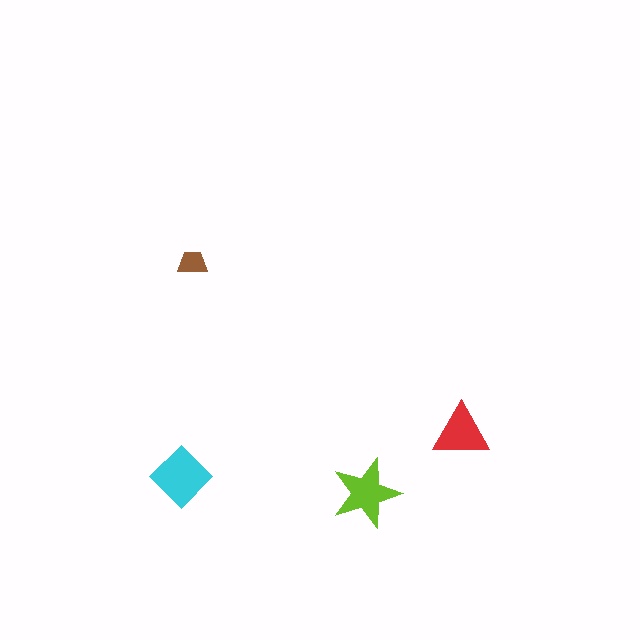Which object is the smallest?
The brown trapezoid.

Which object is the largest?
The cyan diamond.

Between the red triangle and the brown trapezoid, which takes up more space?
The red triangle.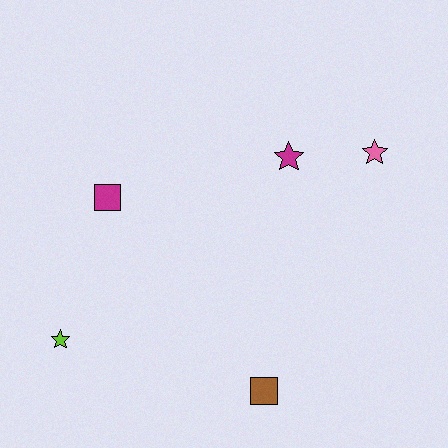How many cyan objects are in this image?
There are no cyan objects.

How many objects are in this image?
There are 5 objects.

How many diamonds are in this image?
There are no diamonds.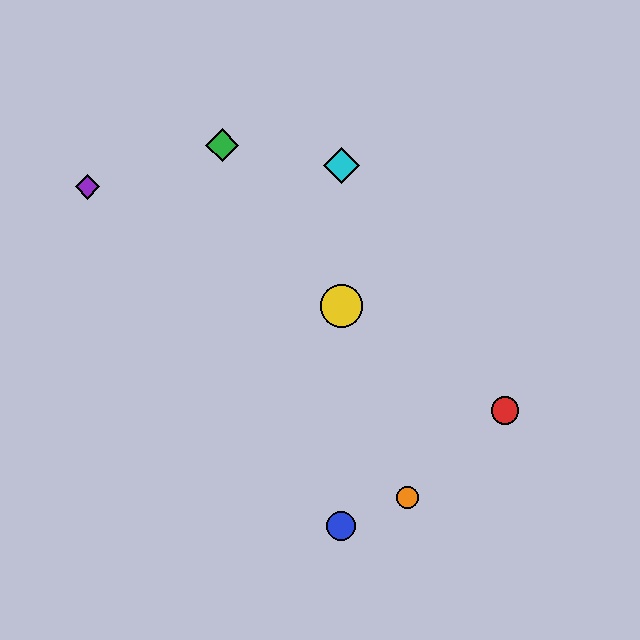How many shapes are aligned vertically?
3 shapes (the blue circle, the yellow circle, the cyan diamond) are aligned vertically.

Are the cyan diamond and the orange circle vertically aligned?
No, the cyan diamond is at x≈341 and the orange circle is at x≈407.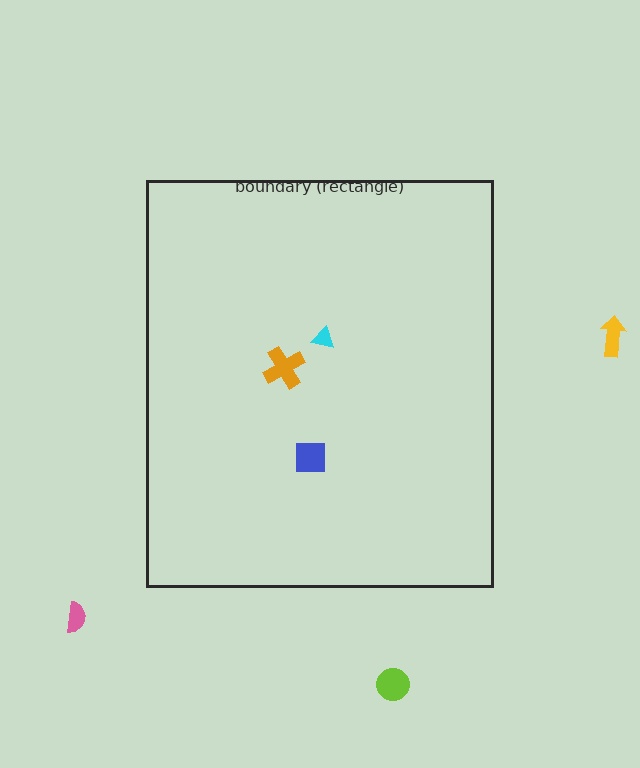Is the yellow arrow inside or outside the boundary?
Outside.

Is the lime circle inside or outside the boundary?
Outside.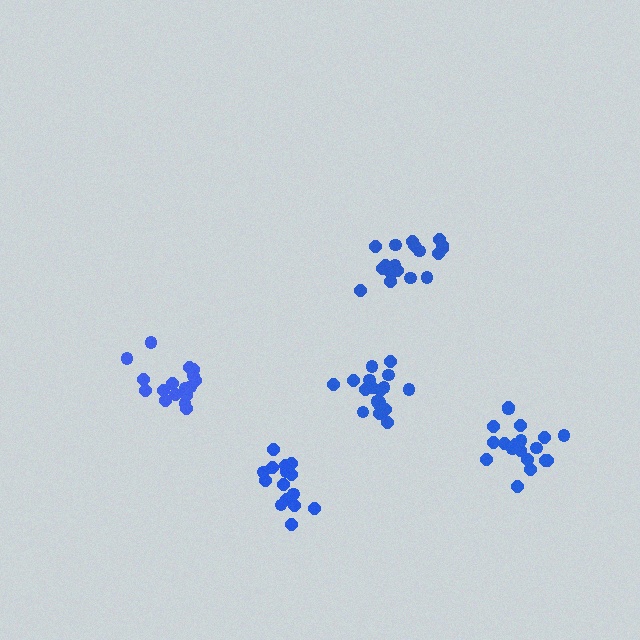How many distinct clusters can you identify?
There are 5 distinct clusters.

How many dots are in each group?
Group 1: 18 dots, Group 2: 17 dots, Group 3: 18 dots, Group 4: 15 dots, Group 5: 19 dots (87 total).